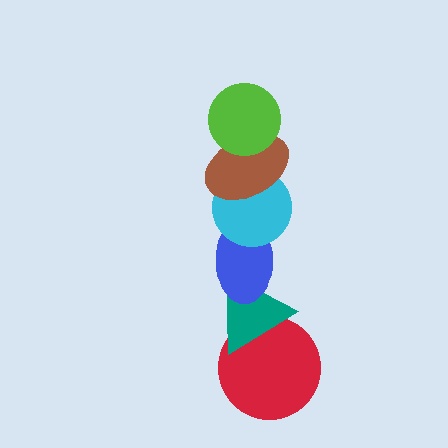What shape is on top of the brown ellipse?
The lime circle is on top of the brown ellipse.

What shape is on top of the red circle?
The teal triangle is on top of the red circle.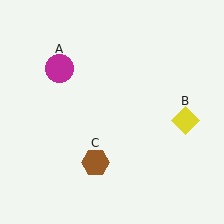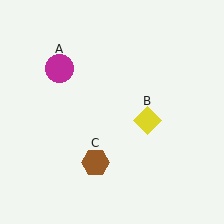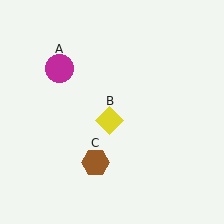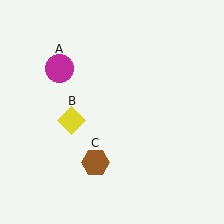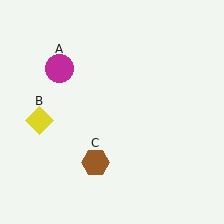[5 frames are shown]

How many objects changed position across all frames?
1 object changed position: yellow diamond (object B).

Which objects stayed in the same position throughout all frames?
Magenta circle (object A) and brown hexagon (object C) remained stationary.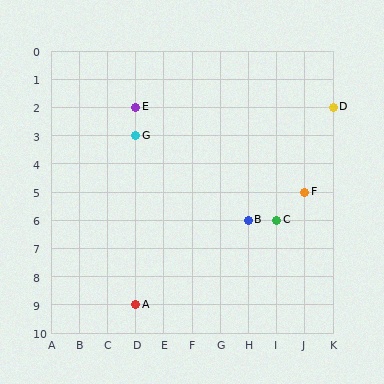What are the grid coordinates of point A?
Point A is at grid coordinates (D, 9).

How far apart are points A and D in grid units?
Points A and D are 7 columns and 7 rows apart (about 9.9 grid units diagonally).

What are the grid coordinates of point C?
Point C is at grid coordinates (I, 6).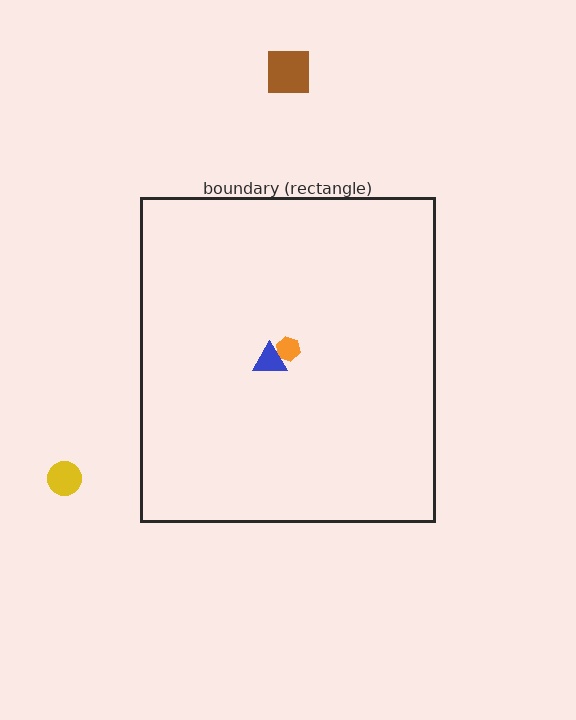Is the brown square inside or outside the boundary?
Outside.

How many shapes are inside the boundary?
2 inside, 2 outside.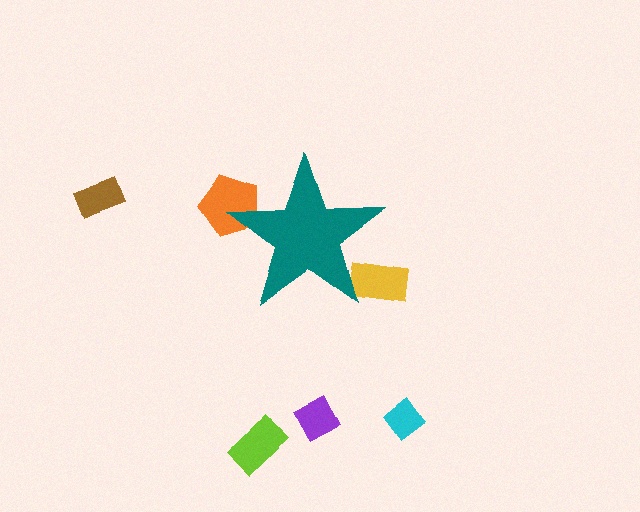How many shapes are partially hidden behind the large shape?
2 shapes are partially hidden.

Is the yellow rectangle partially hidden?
Yes, the yellow rectangle is partially hidden behind the teal star.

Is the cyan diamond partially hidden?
No, the cyan diamond is fully visible.